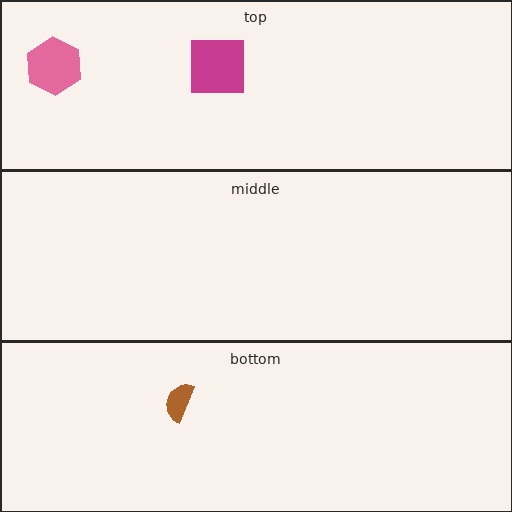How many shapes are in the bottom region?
1.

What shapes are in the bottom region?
The brown semicircle.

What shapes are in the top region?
The magenta square, the pink hexagon.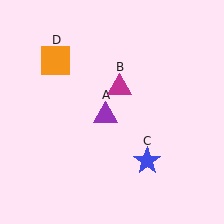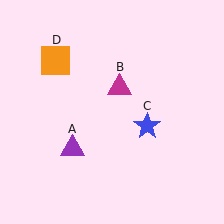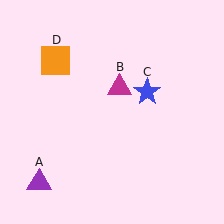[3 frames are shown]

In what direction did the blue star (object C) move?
The blue star (object C) moved up.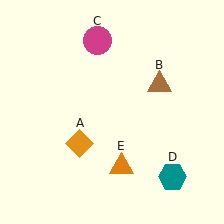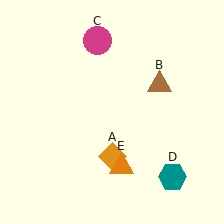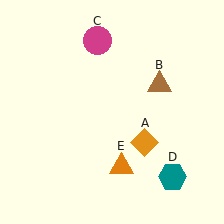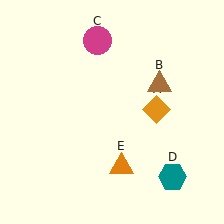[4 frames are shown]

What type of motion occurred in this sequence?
The orange diamond (object A) rotated counterclockwise around the center of the scene.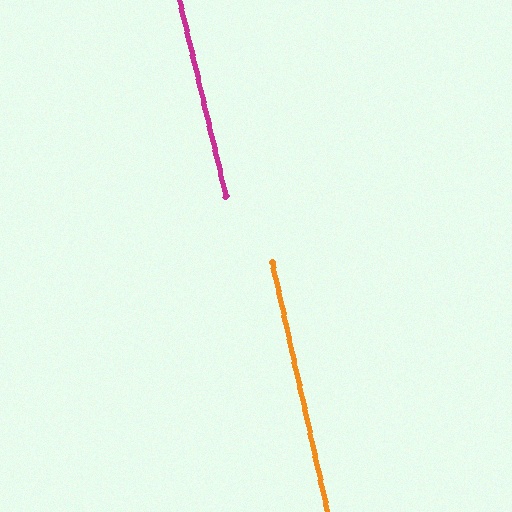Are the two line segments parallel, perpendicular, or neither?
Parallel — their directions differ by only 0.9°.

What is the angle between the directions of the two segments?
Approximately 1 degree.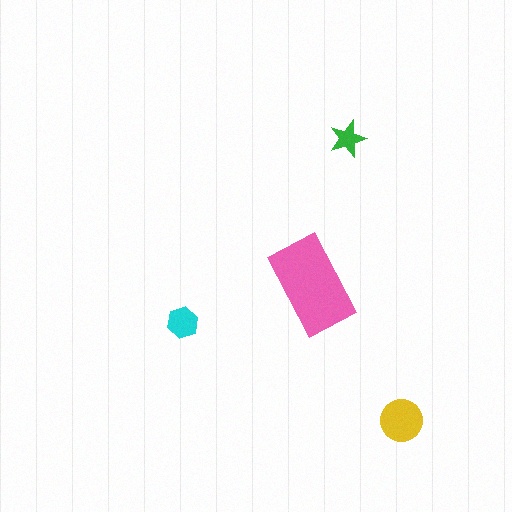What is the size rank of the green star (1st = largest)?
4th.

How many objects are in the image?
There are 4 objects in the image.